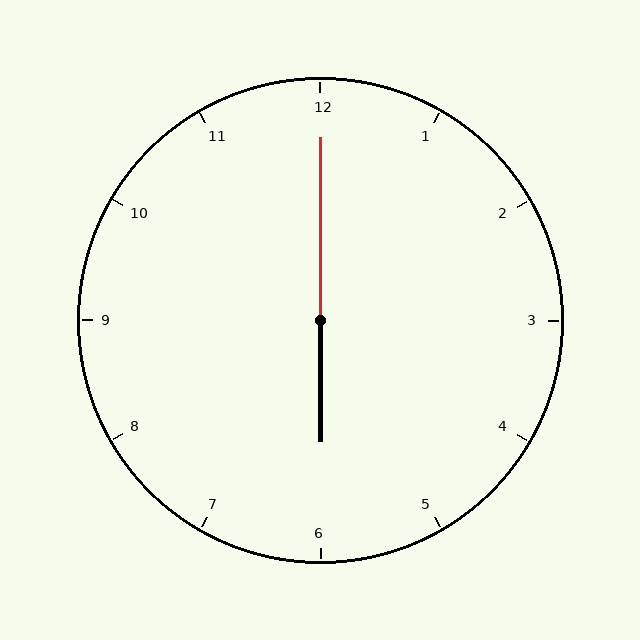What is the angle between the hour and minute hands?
Approximately 180 degrees.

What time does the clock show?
6:00.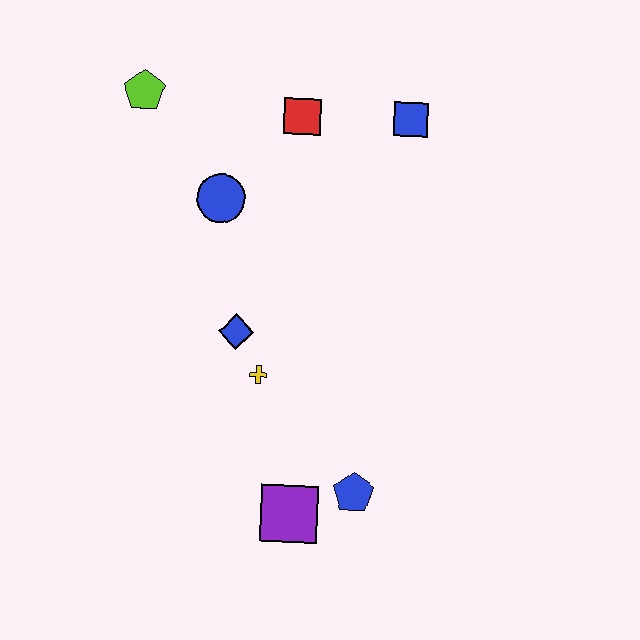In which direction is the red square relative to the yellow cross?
The red square is above the yellow cross.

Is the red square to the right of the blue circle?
Yes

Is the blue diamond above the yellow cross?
Yes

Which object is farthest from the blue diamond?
The blue square is farthest from the blue diamond.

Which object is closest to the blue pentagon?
The purple square is closest to the blue pentagon.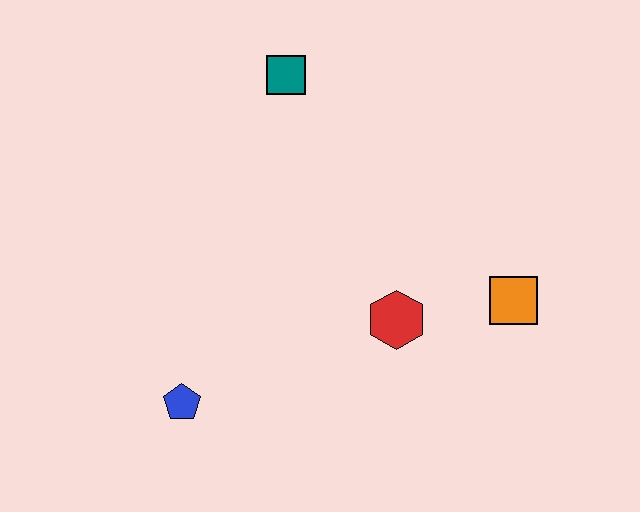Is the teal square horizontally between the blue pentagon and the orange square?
Yes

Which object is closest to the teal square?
The red hexagon is closest to the teal square.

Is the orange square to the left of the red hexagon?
No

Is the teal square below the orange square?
No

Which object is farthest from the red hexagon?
The teal square is farthest from the red hexagon.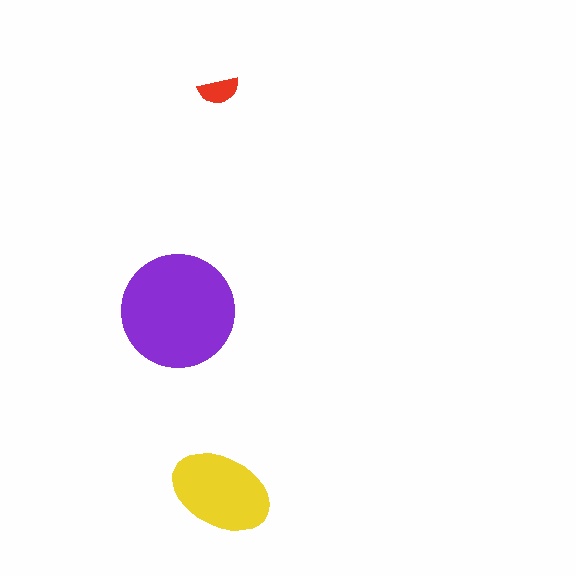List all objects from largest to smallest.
The purple circle, the yellow ellipse, the red semicircle.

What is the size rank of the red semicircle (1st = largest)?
3rd.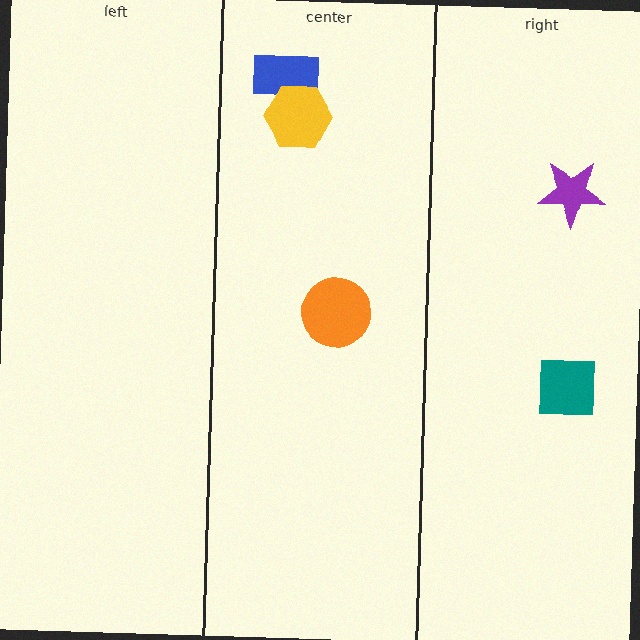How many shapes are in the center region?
3.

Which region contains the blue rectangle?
The center region.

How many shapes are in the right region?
2.